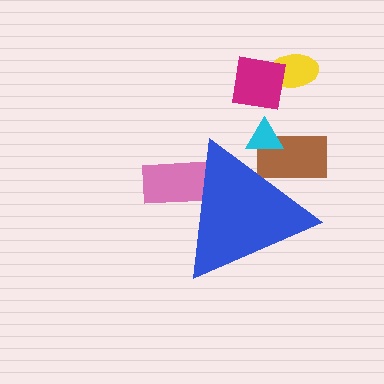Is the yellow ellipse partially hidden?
No, the yellow ellipse is fully visible.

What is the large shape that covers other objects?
A blue triangle.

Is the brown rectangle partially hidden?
Yes, the brown rectangle is partially hidden behind the blue triangle.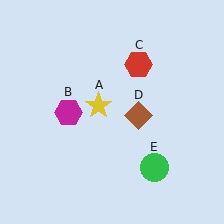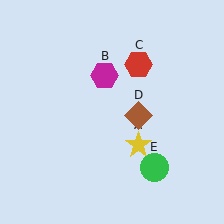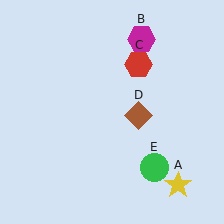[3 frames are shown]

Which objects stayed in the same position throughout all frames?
Red hexagon (object C) and brown diamond (object D) and green circle (object E) remained stationary.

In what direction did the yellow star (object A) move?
The yellow star (object A) moved down and to the right.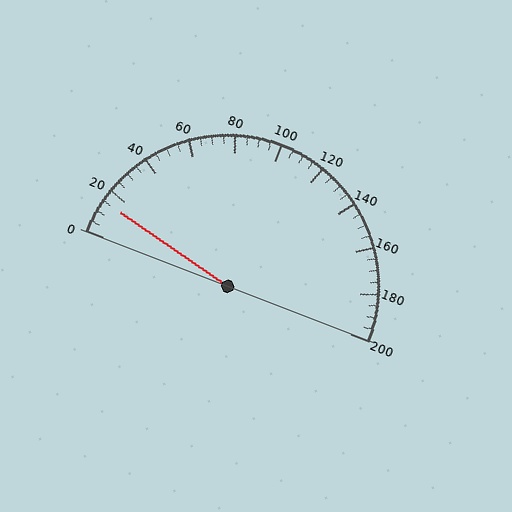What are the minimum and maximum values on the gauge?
The gauge ranges from 0 to 200.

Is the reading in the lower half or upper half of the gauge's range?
The reading is in the lower half of the range (0 to 200).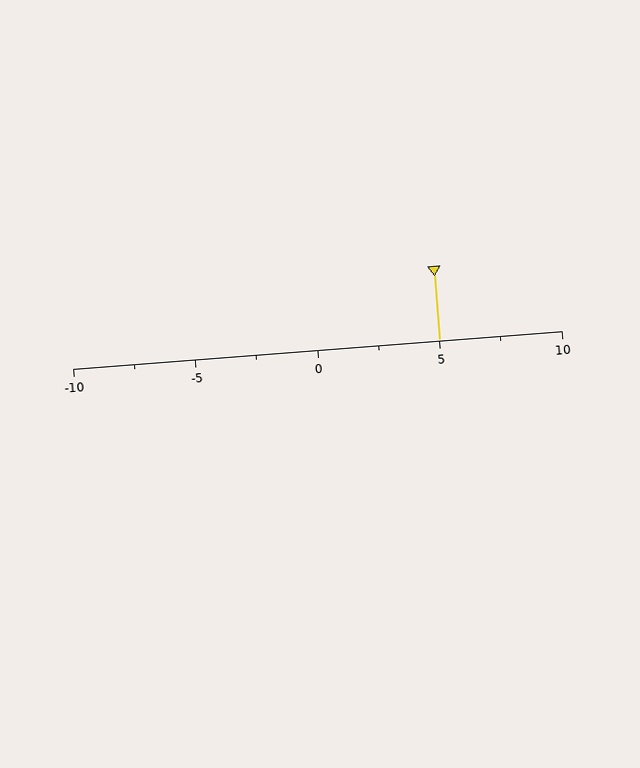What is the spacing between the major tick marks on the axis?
The major ticks are spaced 5 apart.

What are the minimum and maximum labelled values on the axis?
The axis runs from -10 to 10.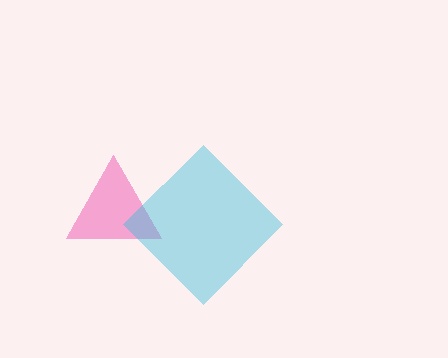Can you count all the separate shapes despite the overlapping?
Yes, there are 2 separate shapes.